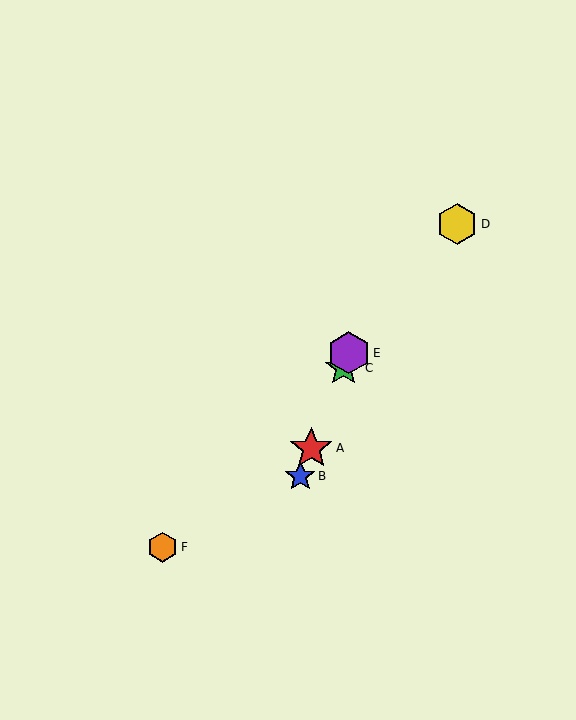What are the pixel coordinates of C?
Object C is at (343, 368).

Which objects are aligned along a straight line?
Objects A, B, C, E are aligned along a straight line.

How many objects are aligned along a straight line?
4 objects (A, B, C, E) are aligned along a straight line.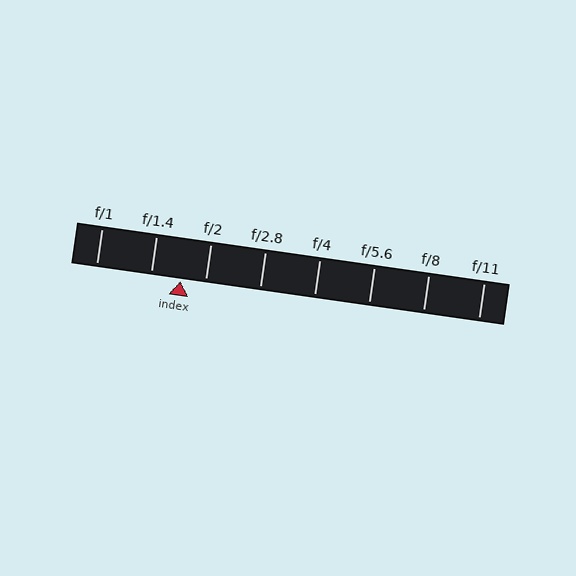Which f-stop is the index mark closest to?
The index mark is closest to f/2.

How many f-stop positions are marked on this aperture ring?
There are 8 f-stop positions marked.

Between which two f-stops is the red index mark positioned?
The index mark is between f/1.4 and f/2.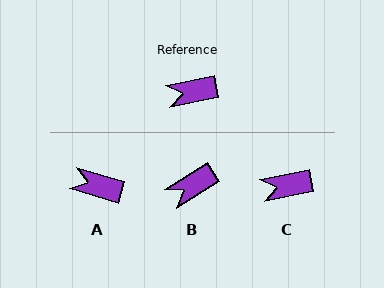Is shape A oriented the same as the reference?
No, it is off by about 28 degrees.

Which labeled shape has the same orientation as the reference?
C.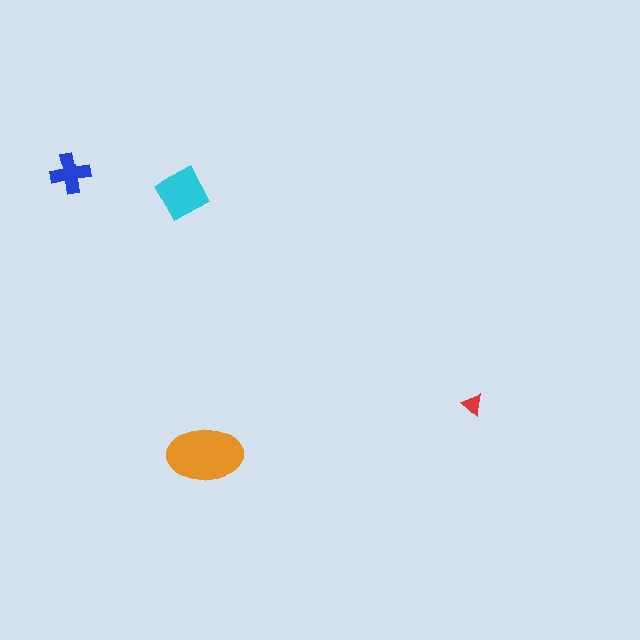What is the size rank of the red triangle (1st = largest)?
4th.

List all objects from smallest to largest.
The red triangle, the blue cross, the cyan square, the orange ellipse.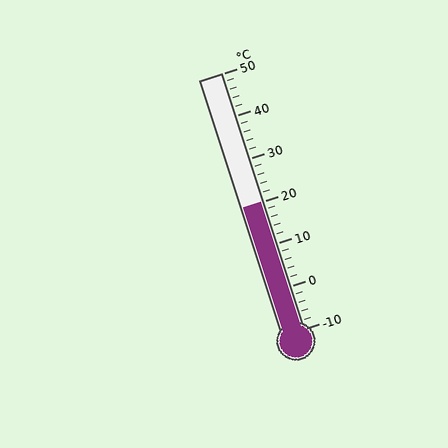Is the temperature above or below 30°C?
The temperature is below 30°C.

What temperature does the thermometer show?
The thermometer shows approximately 20°C.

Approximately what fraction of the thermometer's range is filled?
The thermometer is filled to approximately 50% of its range.